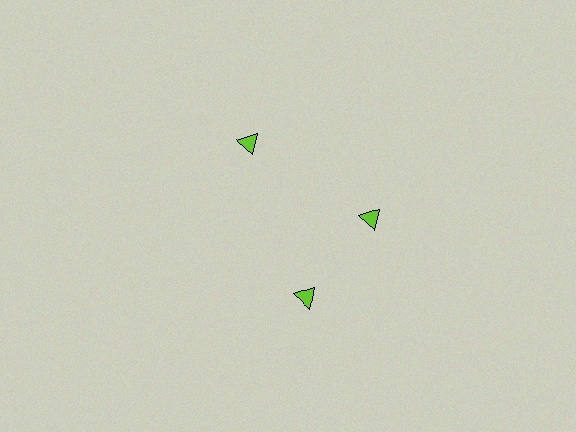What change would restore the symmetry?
The symmetry would be restored by rotating it back into even spacing with its neighbors so that all 3 triangles sit at equal angles and equal distance from the center.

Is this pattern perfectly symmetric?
No. The 3 lime triangles are arranged in a ring, but one element near the 7 o'clock position is rotated out of alignment along the ring, breaking the 3-fold rotational symmetry.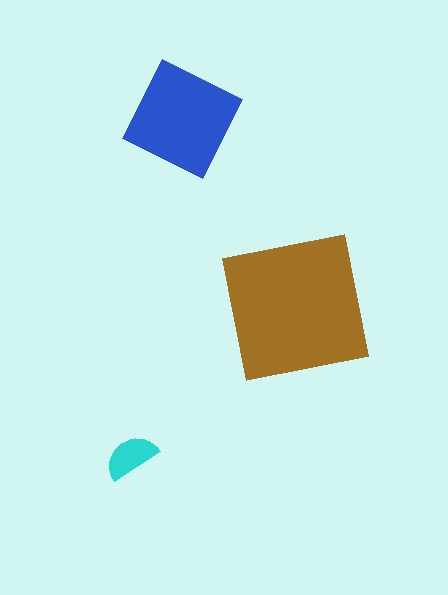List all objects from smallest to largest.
The cyan semicircle, the blue diamond, the brown square.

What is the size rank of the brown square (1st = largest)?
1st.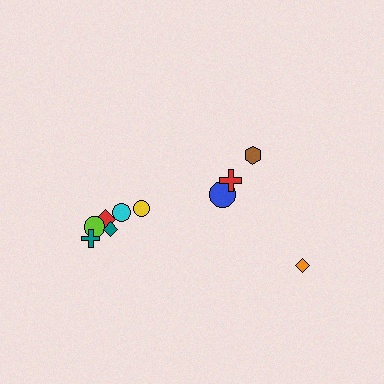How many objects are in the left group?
There are 6 objects.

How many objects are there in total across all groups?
There are 10 objects.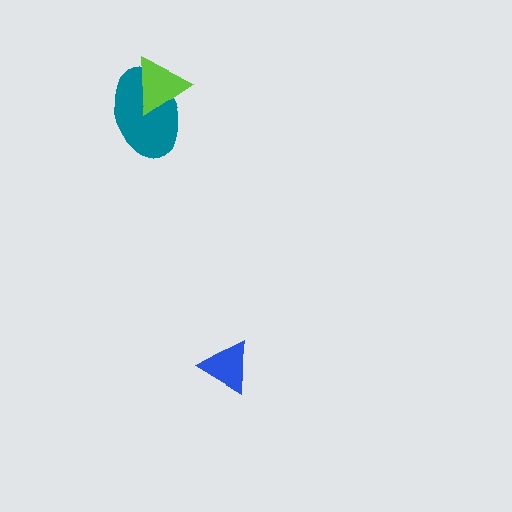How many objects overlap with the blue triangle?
0 objects overlap with the blue triangle.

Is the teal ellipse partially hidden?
Yes, it is partially covered by another shape.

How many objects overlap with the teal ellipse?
1 object overlaps with the teal ellipse.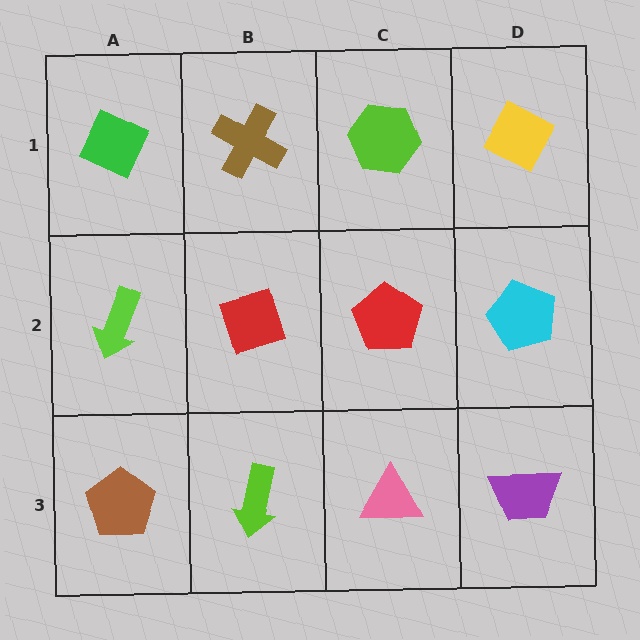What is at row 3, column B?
A lime arrow.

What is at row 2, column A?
A lime arrow.